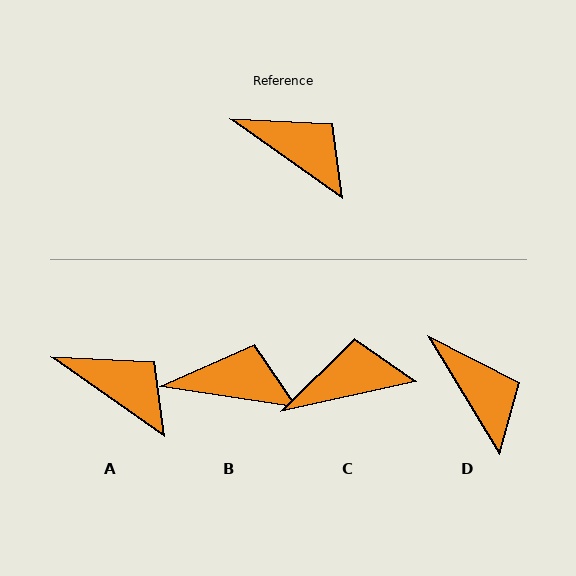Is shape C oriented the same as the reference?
No, it is off by about 48 degrees.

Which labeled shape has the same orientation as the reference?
A.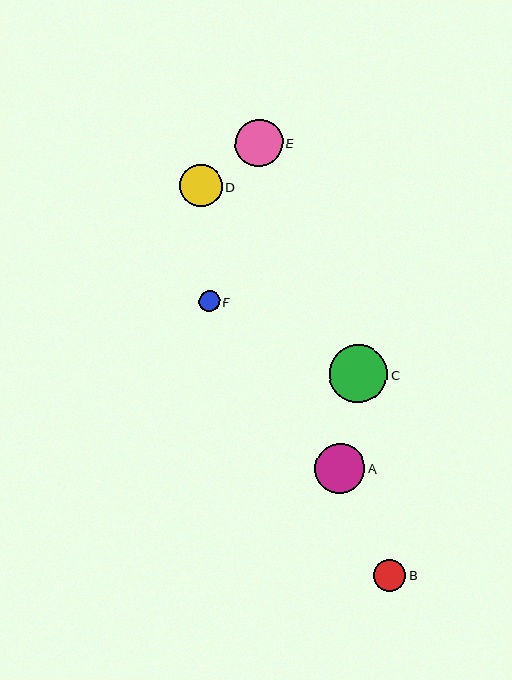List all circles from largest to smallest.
From largest to smallest: C, A, E, D, B, F.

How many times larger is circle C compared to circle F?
Circle C is approximately 2.8 times the size of circle F.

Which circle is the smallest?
Circle F is the smallest with a size of approximately 21 pixels.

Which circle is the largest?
Circle C is the largest with a size of approximately 59 pixels.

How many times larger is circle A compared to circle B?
Circle A is approximately 1.6 times the size of circle B.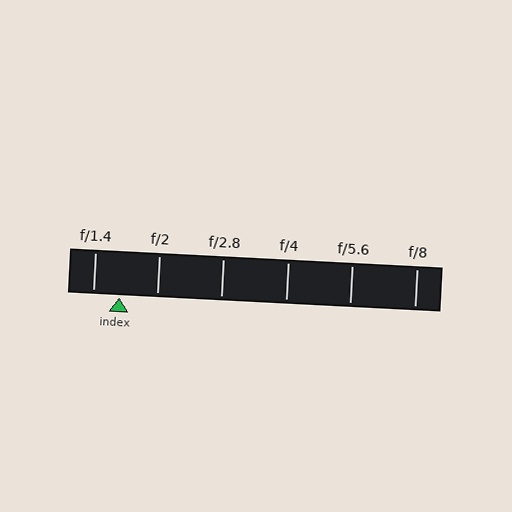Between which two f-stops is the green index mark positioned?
The index mark is between f/1.4 and f/2.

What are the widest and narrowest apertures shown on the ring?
The widest aperture shown is f/1.4 and the narrowest is f/8.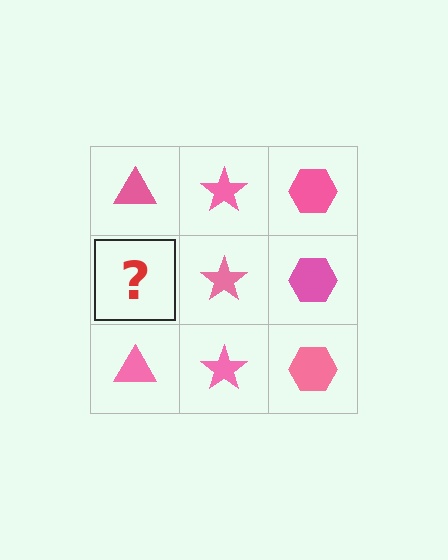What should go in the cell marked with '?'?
The missing cell should contain a pink triangle.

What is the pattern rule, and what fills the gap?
The rule is that each column has a consistent shape. The gap should be filled with a pink triangle.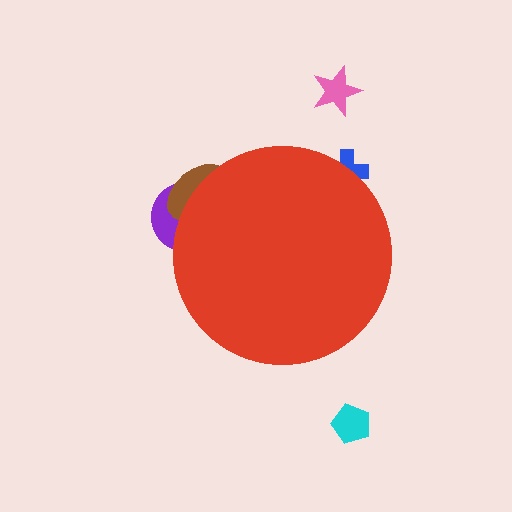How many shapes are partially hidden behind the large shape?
3 shapes are partially hidden.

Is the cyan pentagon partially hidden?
No, the cyan pentagon is fully visible.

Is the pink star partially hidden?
No, the pink star is fully visible.